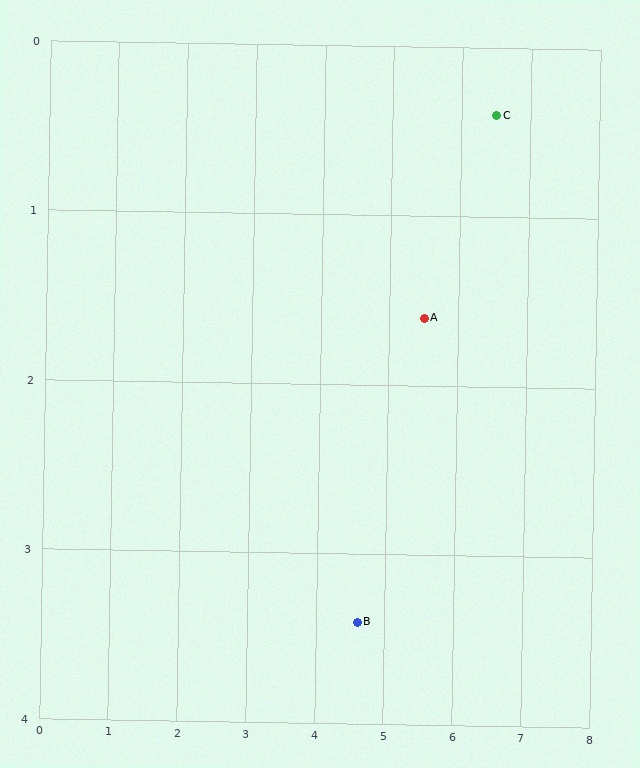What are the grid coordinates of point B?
Point B is at approximately (4.6, 3.4).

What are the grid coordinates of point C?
Point C is at approximately (6.5, 0.4).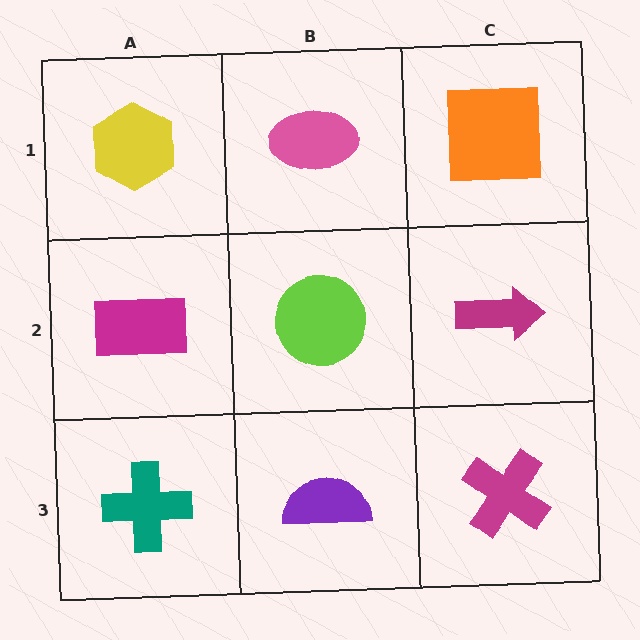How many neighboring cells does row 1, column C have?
2.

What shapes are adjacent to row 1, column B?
A lime circle (row 2, column B), a yellow hexagon (row 1, column A), an orange square (row 1, column C).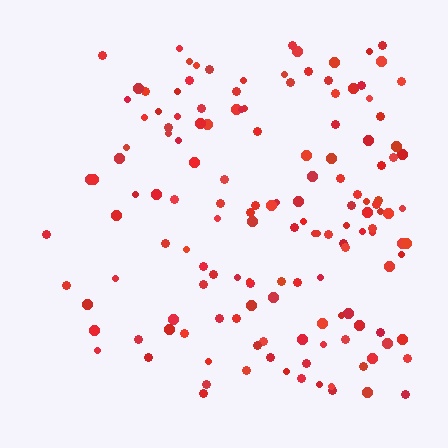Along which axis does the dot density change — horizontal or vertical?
Horizontal.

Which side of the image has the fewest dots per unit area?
The left.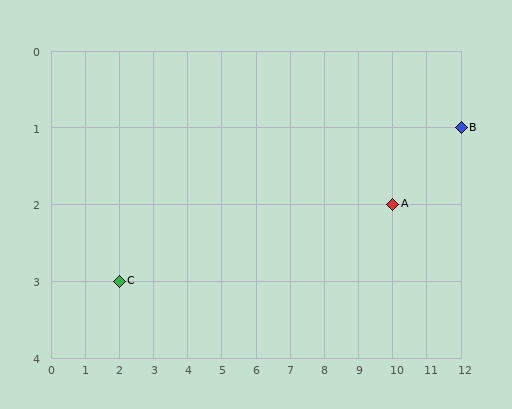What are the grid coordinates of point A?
Point A is at grid coordinates (10, 2).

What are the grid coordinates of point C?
Point C is at grid coordinates (2, 3).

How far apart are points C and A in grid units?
Points C and A are 8 columns and 1 row apart (about 8.1 grid units diagonally).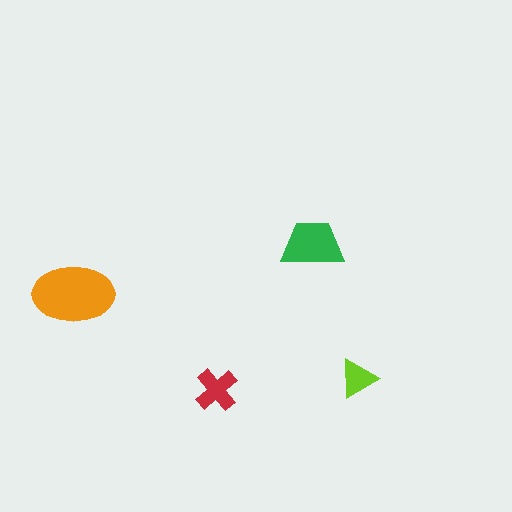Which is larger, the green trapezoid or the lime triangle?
The green trapezoid.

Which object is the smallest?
The lime triangle.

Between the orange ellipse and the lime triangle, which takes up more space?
The orange ellipse.